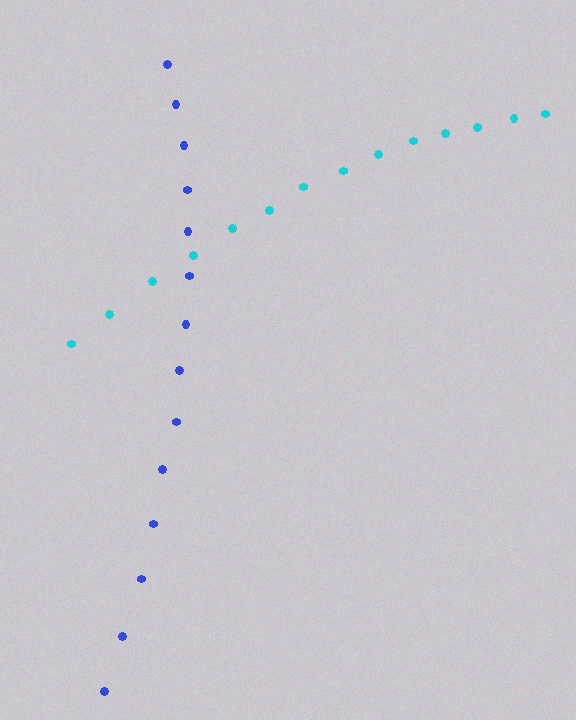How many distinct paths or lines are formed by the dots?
There are 2 distinct paths.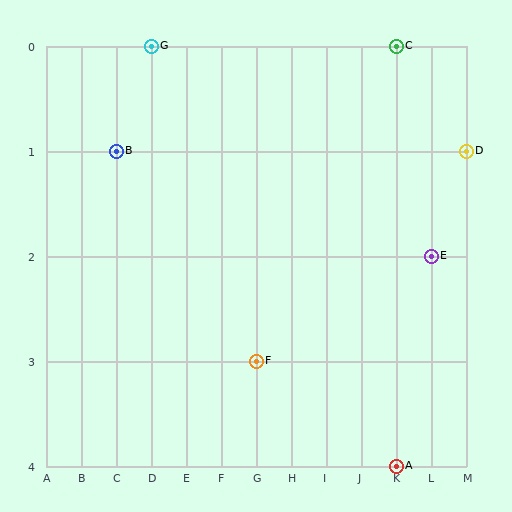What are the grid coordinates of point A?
Point A is at grid coordinates (K, 4).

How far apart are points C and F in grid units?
Points C and F are 4 columns and 3 rows apart (about 5.0 grid units diagonally).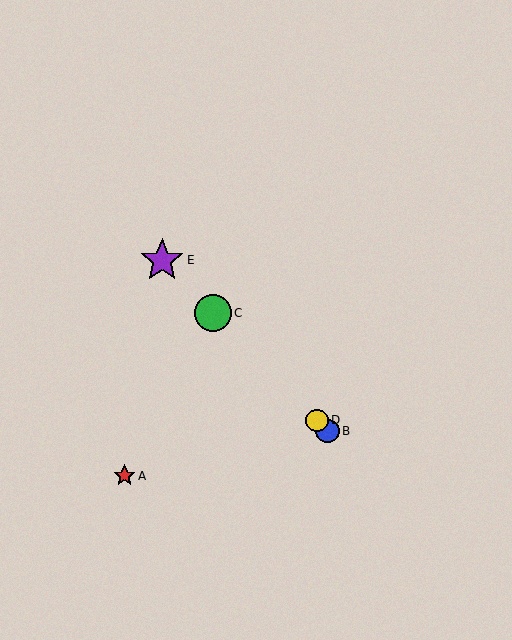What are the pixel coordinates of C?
Object C is at (213, 313).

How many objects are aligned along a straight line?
4 objects (B, C, D, E) are aligned along a straight line.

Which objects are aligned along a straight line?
Objects B, C, D, E are aligned along a straight line.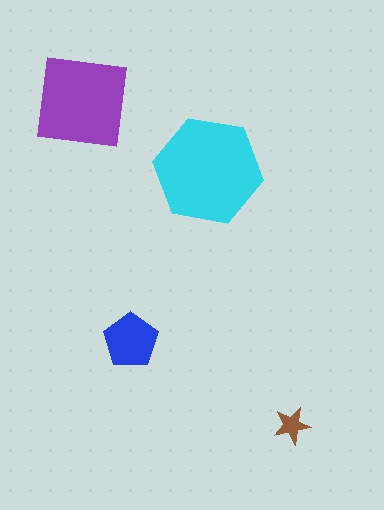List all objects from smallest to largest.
The brown star, the blue pentagon, the purple square, the cyan hexagon.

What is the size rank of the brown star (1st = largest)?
4th.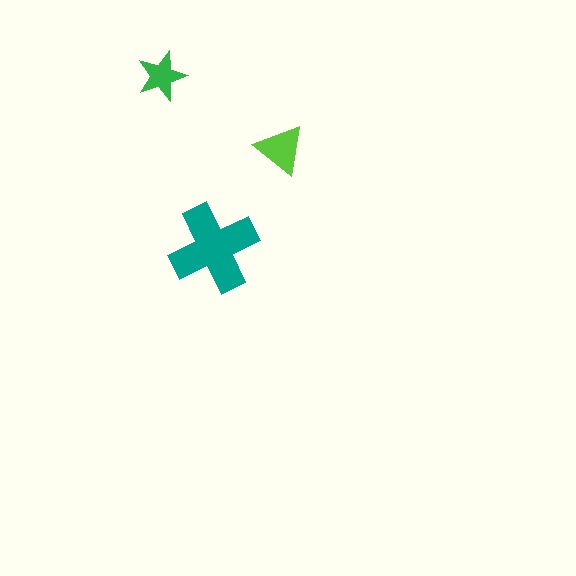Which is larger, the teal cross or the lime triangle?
The teal cross.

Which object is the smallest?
The green star.